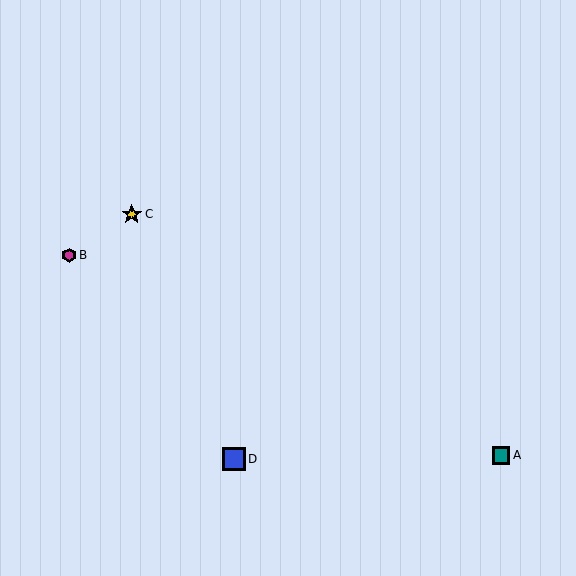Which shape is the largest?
The blue square (labeled D) is the largest.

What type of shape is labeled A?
Shape A is a teal square.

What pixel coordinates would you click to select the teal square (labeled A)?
Click at (501, 455) to select the teal square A.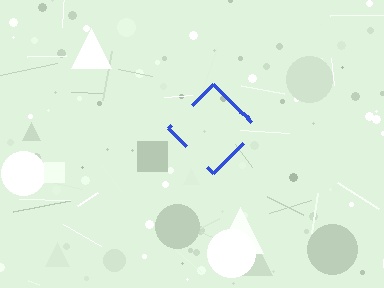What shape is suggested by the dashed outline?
The dashed outline suggests a diamond.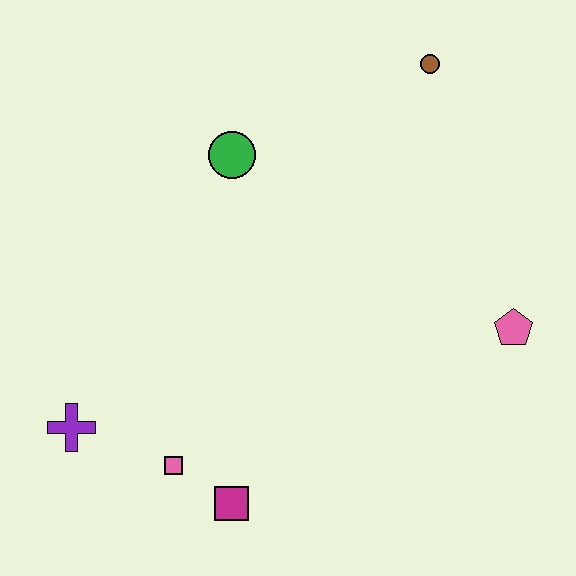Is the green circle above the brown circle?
No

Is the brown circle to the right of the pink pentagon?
No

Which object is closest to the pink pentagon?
The brown circle is closest to the pink pentagon.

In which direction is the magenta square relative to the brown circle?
The magenta square is below the brown circle.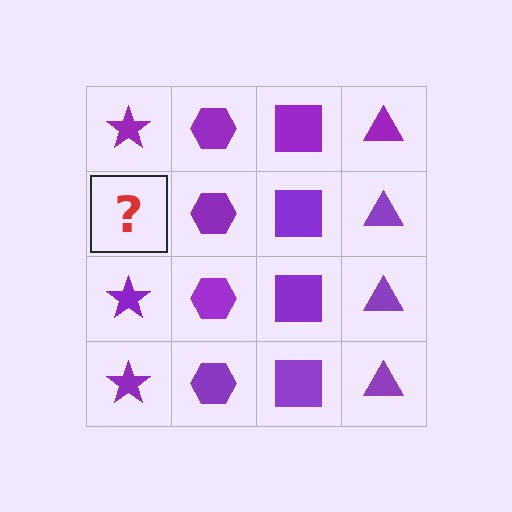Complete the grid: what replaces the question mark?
The question mark should be replaced with a purple star.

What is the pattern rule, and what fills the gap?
The rule is that each column has a consistent shape. The gap should be filled with a purple star.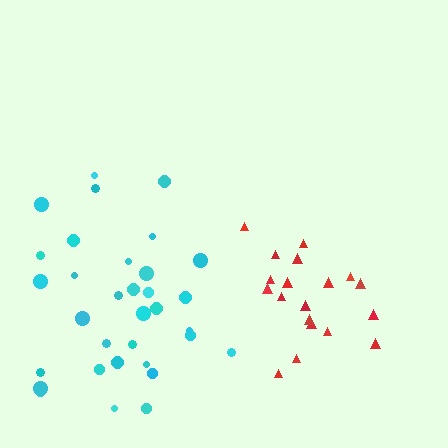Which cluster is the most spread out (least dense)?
Cyan.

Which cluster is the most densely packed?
Red.